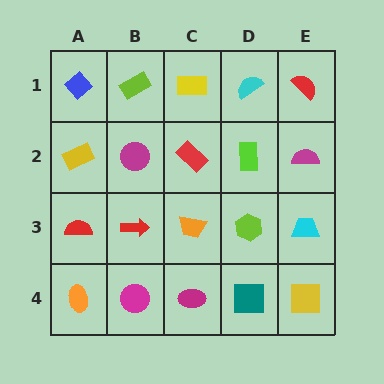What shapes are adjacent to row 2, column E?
A red semicircle (row 1, column E), a cyan trapezoid (row 3, column E), a lime rectangle (row 2, column D).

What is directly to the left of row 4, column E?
A teal square.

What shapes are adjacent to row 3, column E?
A magenta semicircle (row 2, column E), a yellow square (row 4, column E), a lime hexagon (row 3, column D).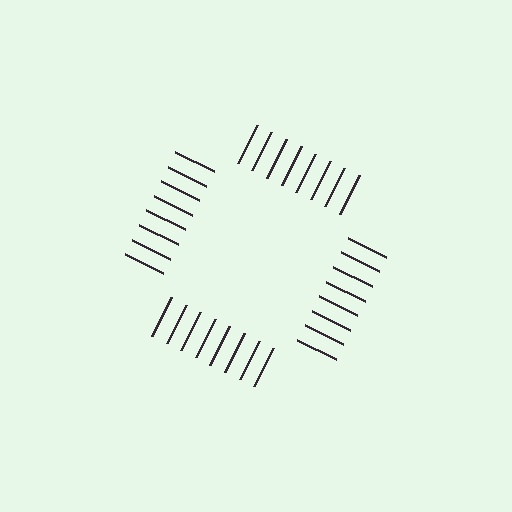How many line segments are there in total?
32 — 8 along each of the 4 edges.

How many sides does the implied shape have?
4 sides — the line-ends trace a square.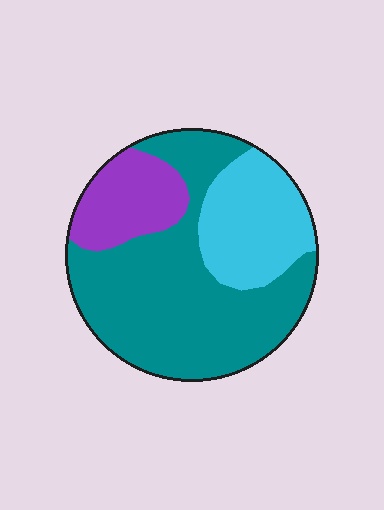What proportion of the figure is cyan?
Cyan takes up about one quarter (1/4) of the figure.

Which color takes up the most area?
Teal, at roughly 60%.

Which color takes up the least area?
Purple, at roughly 15%.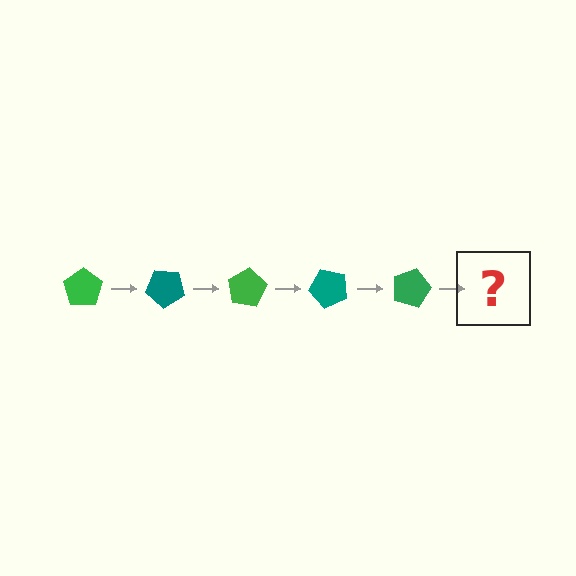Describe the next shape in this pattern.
It should be a teal pentagon, rotated 200 degrees from the start.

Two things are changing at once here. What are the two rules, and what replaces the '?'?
The two rules are that it rotates 40 degrees each step and the color cycles through green and teal. The '?' should be a teal pentagon, rotated 200 degrees from the start.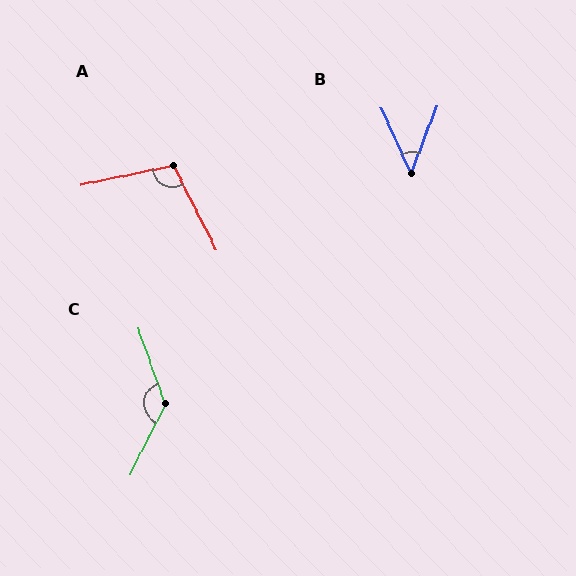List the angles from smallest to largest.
B (46°), A (105°), C (133°).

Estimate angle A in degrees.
Approximately 105 degrees.